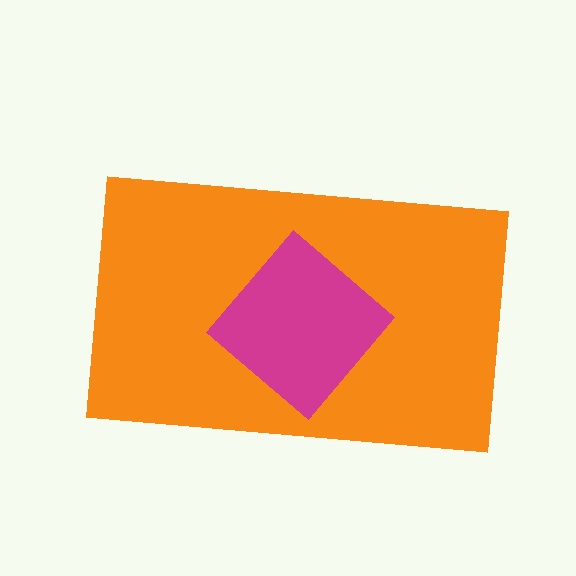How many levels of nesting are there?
2.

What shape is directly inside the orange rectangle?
The magenta diamond.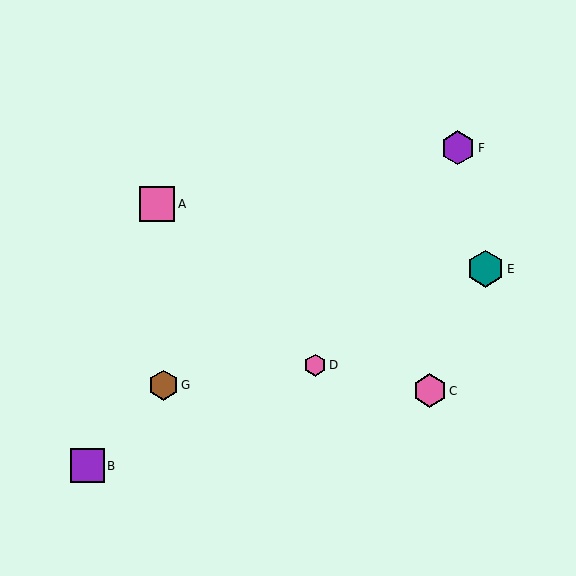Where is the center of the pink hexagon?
The center of the pink hexagon is at (430, 391).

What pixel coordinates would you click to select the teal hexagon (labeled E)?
Click at (485, 269) to select the teal hexagon E.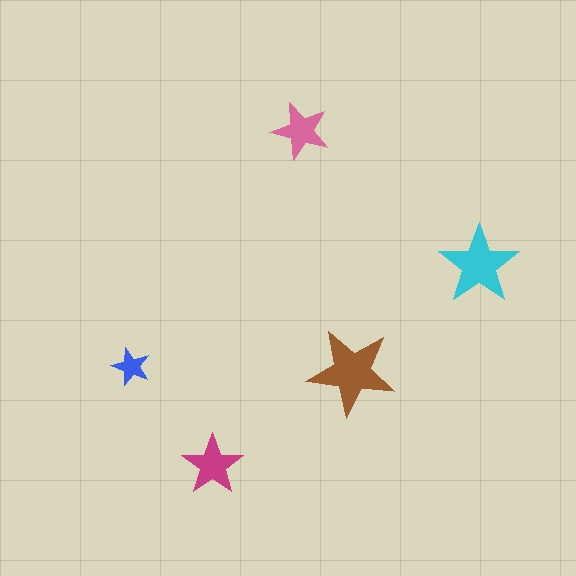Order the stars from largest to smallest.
the brown one, the cyan one, the magenta one, the pink one, the blue one.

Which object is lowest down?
The magenta star is bottommost.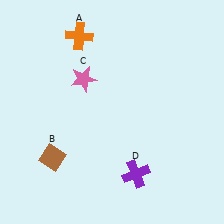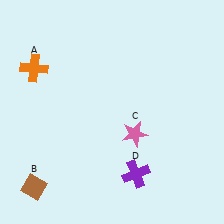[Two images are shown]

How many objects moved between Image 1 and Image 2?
3 objects moved between the two images.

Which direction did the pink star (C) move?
The pink star (C) moved down.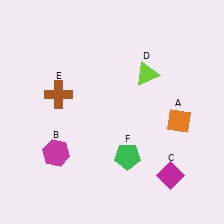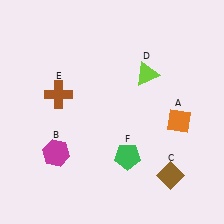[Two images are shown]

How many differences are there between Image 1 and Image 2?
There is 1 difference between the two images.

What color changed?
The diamond (C) changed from magenta in Image 1 to brown in Image 2.